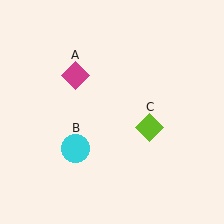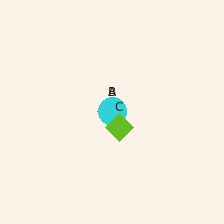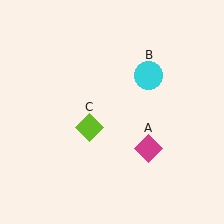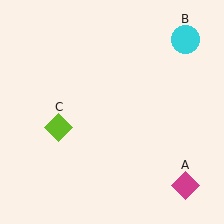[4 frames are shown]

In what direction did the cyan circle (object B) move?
The cyan circle (object B) moved up and to the right.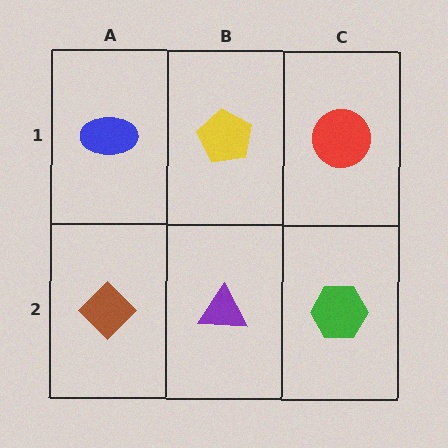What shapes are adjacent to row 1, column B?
A purple triangle (row 2, column B), a blue ellipse (row 1, column A), a red circle (row 1, column C).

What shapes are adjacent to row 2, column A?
A blue ellipse (row 1, column A), a purple triangle (row 2, column B).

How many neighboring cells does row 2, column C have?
2.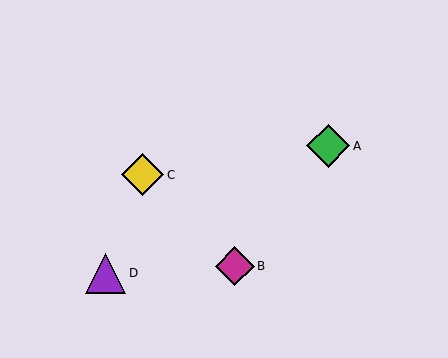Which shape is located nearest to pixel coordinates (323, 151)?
The green diamond (labeled A) at (328, 146) is nearest to that location.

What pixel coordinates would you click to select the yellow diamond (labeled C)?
Click at (143, 175) to select the yellow diamond C.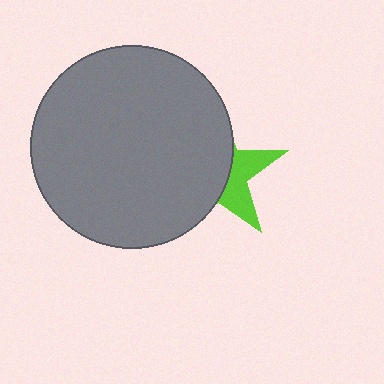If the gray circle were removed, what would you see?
You would see the complete lime star.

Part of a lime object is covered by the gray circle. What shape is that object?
It is a star.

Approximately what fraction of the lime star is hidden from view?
Roughly 65% of the lime star is hidden behind the gray circle.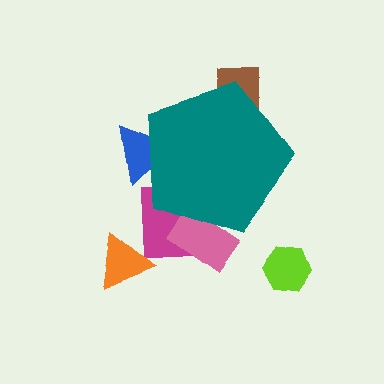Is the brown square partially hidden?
Yes, the brown square is partially hidden behind the teal pentagon.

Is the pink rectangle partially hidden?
Yes, the pink rectangle is partially hidden behind the teal pentagon.